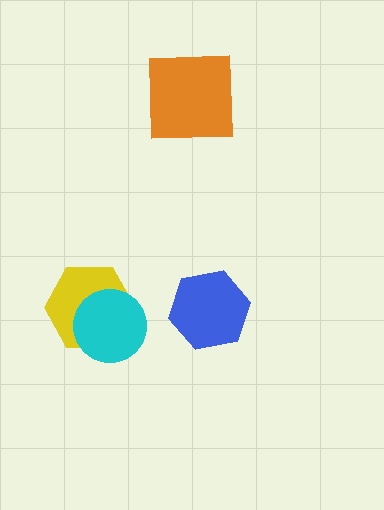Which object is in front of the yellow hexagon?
The cyan circle is in front of the yellow hexagon.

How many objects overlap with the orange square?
0 objects overlap with the orange square.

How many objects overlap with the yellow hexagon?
1 object overlaps with the yellow hexagon.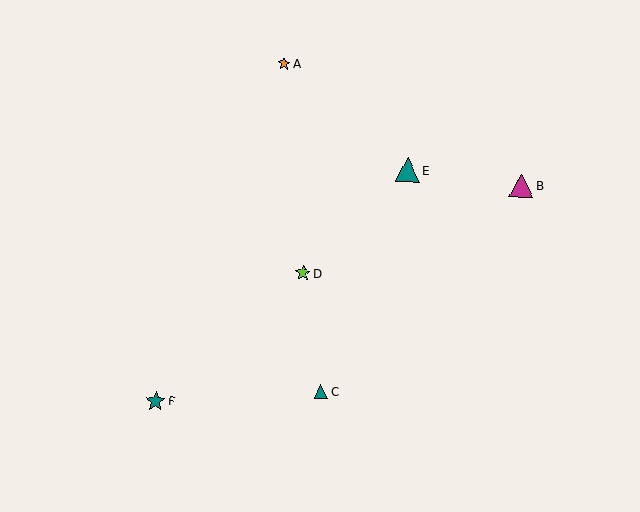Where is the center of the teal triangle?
The center of the teal triangle is at (321, 392).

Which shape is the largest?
The teal triangle (labeled E) is the largest.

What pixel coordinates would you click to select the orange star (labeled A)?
Click at (284, 64) to select the orange star A.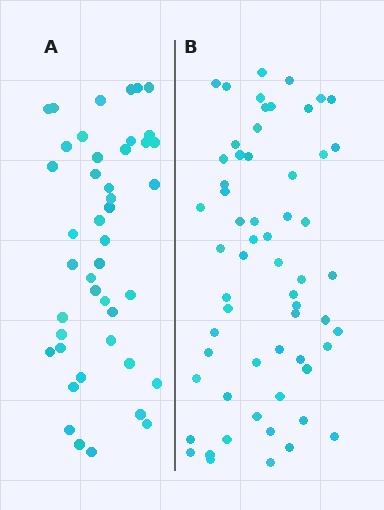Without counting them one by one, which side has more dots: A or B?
Region B (the right region) has more dots.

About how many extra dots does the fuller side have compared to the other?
Region B has approximately 15 more dots than region A.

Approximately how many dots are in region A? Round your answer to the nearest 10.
About 40 dots. (The exact count is 44, which rounds to 40.)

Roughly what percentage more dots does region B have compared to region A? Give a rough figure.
About 35% more.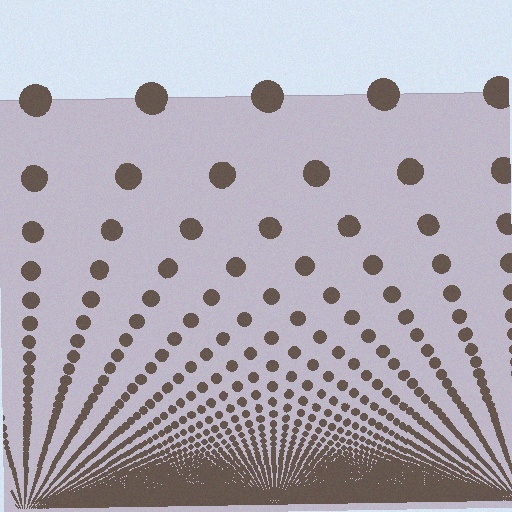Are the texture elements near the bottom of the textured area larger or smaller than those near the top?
Smaller. The gradient is inverted — elements near the bottom are smaller and denser.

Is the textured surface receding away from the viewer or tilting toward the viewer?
The surface appears to tilt toward the viewer. Texture elements get larger and sparser toward the top.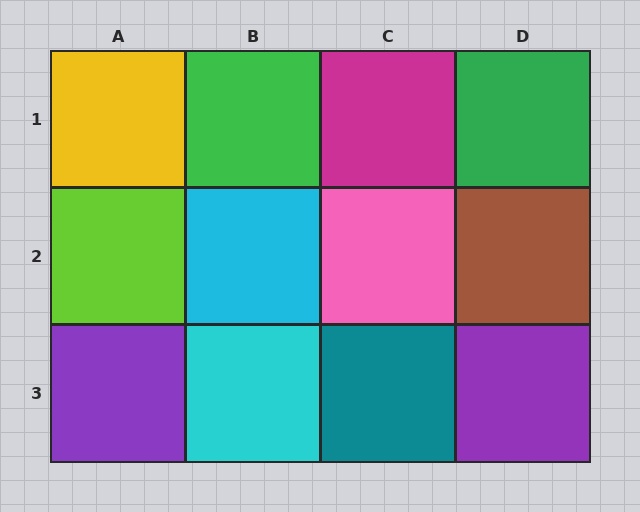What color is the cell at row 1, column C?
Magenta.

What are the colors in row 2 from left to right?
Lime, cyan, pink, brown.